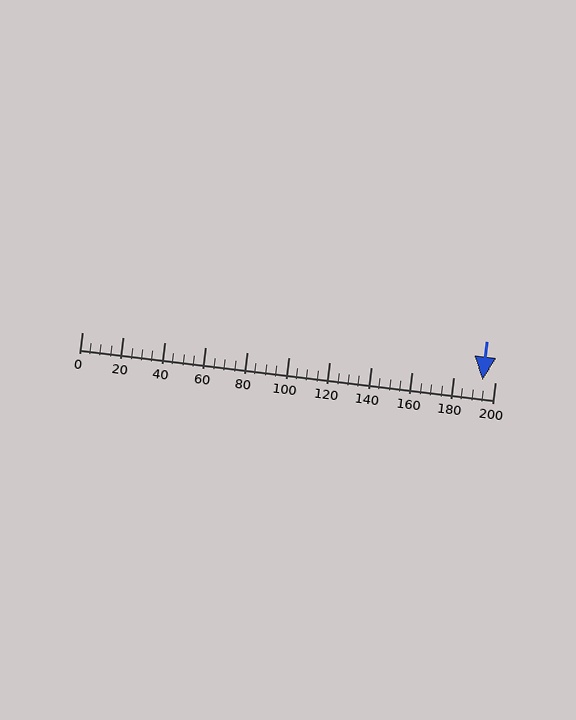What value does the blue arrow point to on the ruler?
The blue arrow points to approximately 194.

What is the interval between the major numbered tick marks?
The major tick marks are spaced 20 units apart.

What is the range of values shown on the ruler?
The ruler shows values from 0 to 200.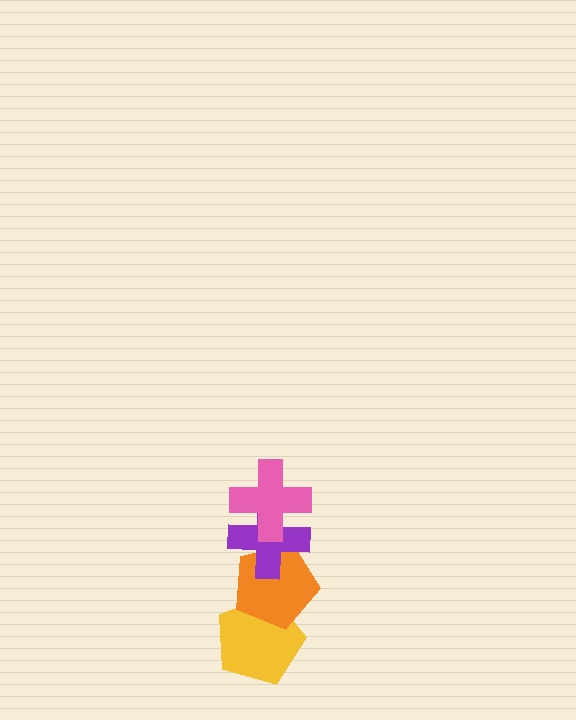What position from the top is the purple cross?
The purple cross is 2nd from the top.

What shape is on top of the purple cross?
The pink cross is on top of the purple cross.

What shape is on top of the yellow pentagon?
The orange pentagon is on top of the yellow pentagon.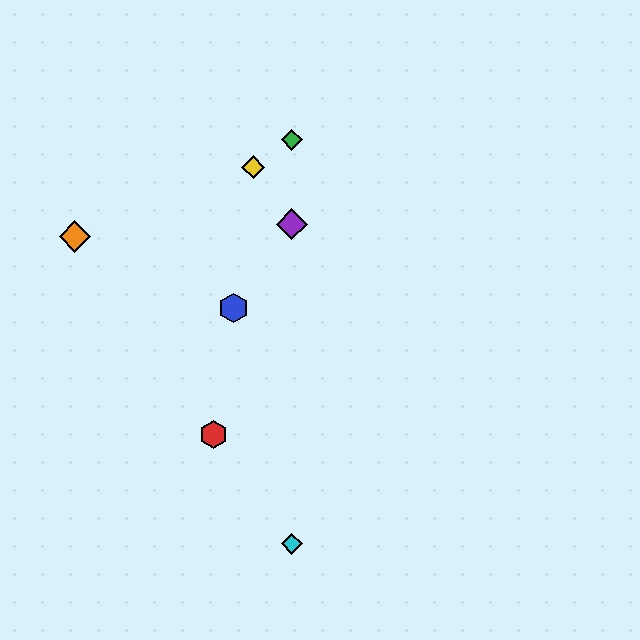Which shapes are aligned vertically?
The green diamond, the purple diamond, the cyan diamond are aligned vertically.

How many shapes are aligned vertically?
3 shapes (the green diamond, the purple diamond, the cyan diamond) are aligned vertically.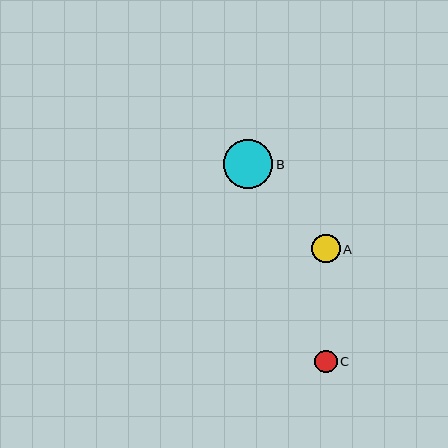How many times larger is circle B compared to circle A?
Circle B is approximately 1.7 times the size of circle A.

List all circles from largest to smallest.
From largest to smallest: B, A, C.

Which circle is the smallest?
Circle C is the smallest with a size of approximately 22 pixels.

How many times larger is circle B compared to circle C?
Circle B is approximately 2.2 times the size of circle C.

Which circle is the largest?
Circle B is the largest with a size of approximately 49 pixels.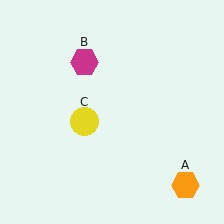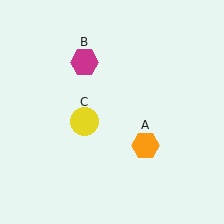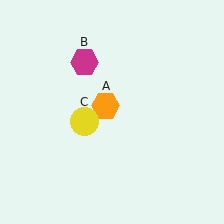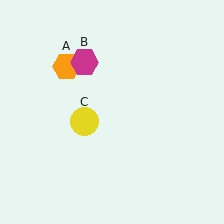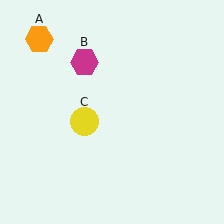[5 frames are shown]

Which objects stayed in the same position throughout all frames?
Magenta hexagon (object B) and yellow circle (object C) remained stationary.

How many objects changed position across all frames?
1 object changed position: orange hexagon (object A).